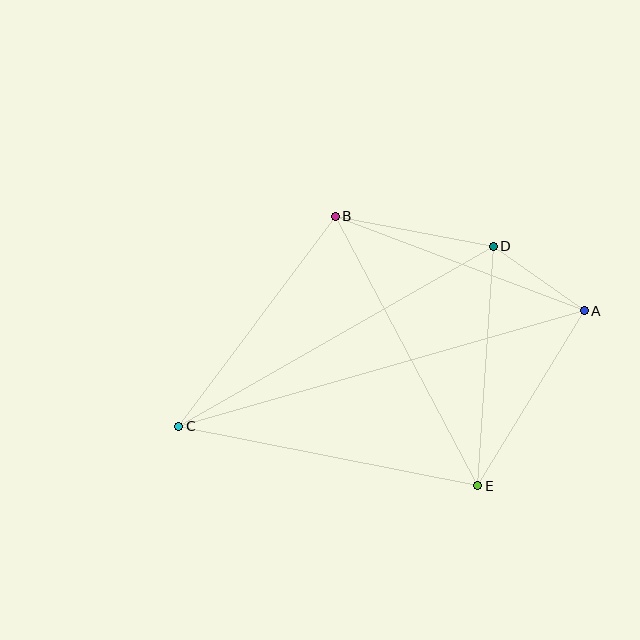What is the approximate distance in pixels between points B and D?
The distance between B and D is approximately 161 pixels.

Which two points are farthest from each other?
Points A and C are farthest from each other.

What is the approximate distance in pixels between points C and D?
The distance between C and D is approximately 363 pixels.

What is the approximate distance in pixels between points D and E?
The distance between D and E is approximately 240 pixels.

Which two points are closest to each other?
Points A and D are closest to each other.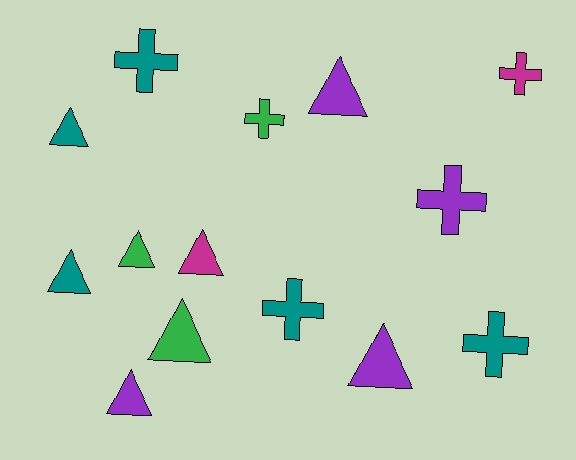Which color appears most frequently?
Teal, with 5 objects.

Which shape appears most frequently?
Triangle, with 8 objects.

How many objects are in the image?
There are 14 objects.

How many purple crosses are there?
There is 1 purple cross.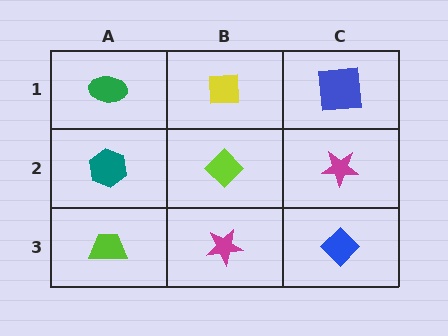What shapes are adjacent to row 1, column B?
A lime diamond (row 2, column B), a green ellipse (row 1, column A), a blue square (row 1, column C).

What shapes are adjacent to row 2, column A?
A green ellipse (row 1, column A), a lime trapezoid (row 3, column A), a lime diamond (row 2, column B).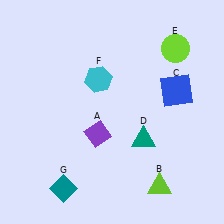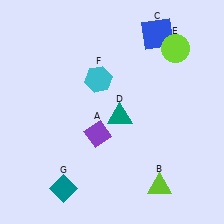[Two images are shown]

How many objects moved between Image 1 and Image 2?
2 objects moved between the two images.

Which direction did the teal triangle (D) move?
The teal triangle (D) moved left.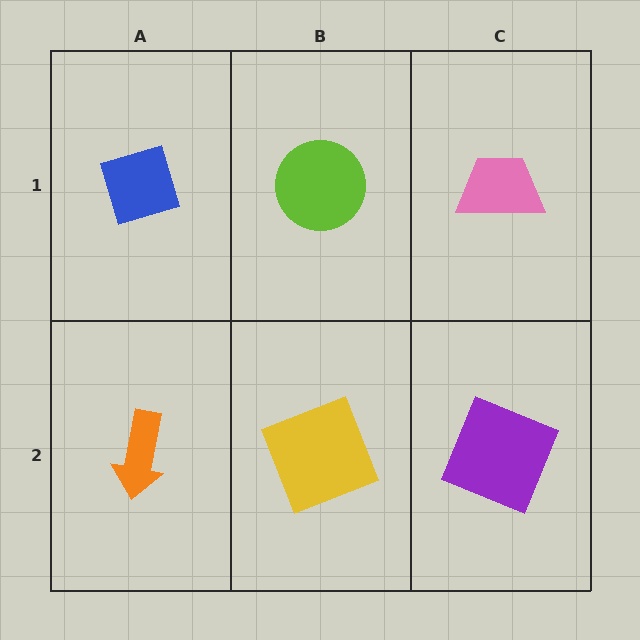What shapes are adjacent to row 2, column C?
A pink trapezoid (row 1, column C), a yellow square (row 2, column B).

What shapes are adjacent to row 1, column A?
An orange arrow (row 2, column A), a lime circle (row 1, column B).